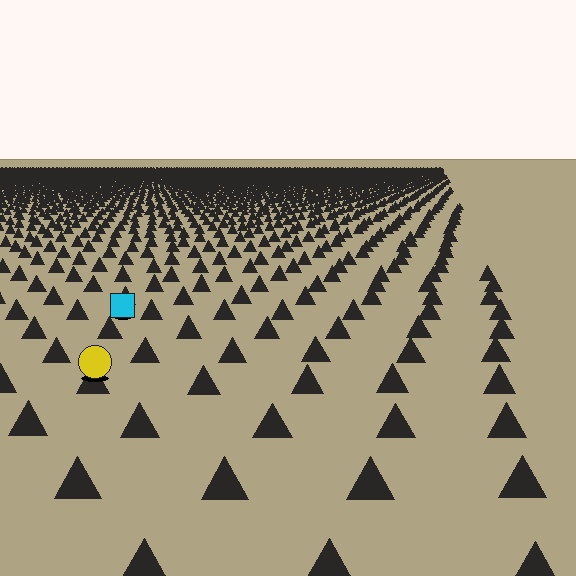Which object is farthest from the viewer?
The cyan square is farthest from the viewer. It appears smaller and the ground texture around it is denser.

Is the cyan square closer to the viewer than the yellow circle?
No. The yellow circle is closer — you can tell from the texture gradient: the ground texture is coarser near it.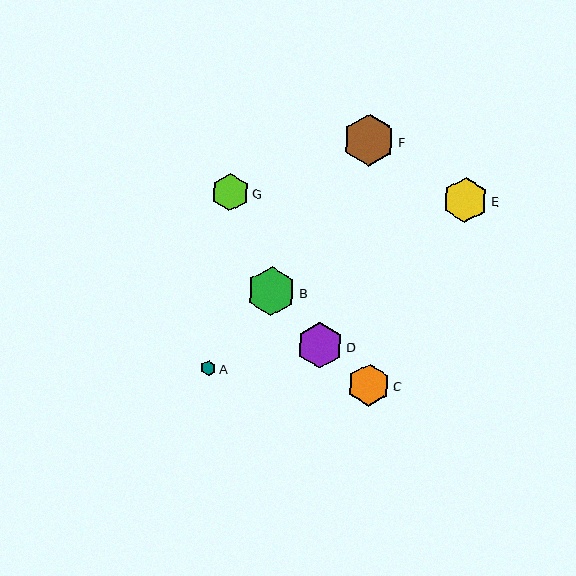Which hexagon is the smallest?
Hexagon A is the smallest with a size of approximately 15 pixels.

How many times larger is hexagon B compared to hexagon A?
Hexagon B is approximately 3.2 times the size of hexagon A.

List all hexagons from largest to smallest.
From largest to smallest: F, B, D, E, C, G, A.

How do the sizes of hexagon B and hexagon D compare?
Hexagon B and hexagon D are approximately the same size.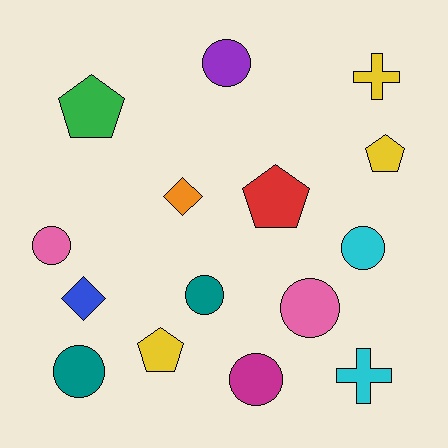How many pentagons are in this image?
There are 4 pentagons.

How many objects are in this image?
There are 15 objects.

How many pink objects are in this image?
There are 2 pink objects.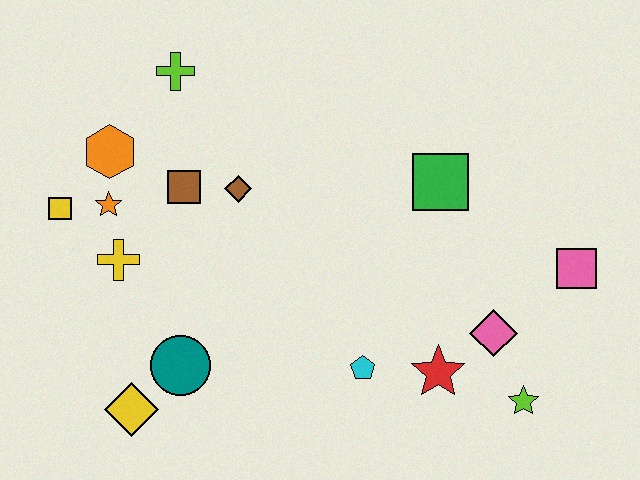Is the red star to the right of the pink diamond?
No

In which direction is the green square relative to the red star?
The green square is above the red star.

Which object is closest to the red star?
The pink diamond is closest to the red star.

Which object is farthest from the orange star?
The pink square is farthest from the orange star.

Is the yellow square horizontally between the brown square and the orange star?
No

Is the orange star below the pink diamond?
No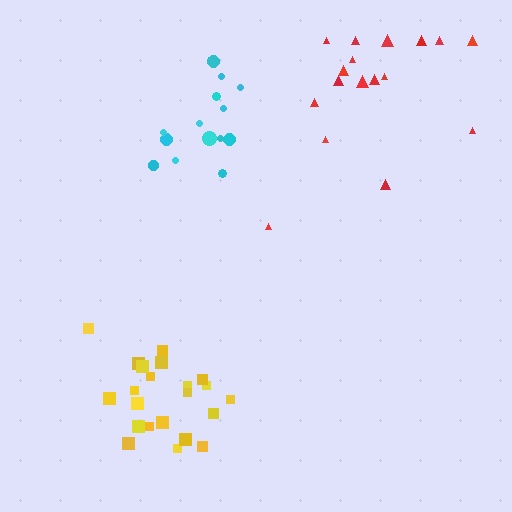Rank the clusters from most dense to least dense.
yellow, cyan, red.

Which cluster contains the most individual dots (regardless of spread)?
Yellow (22).